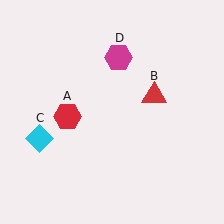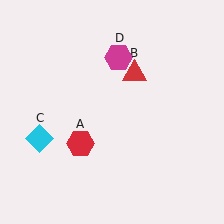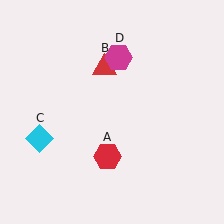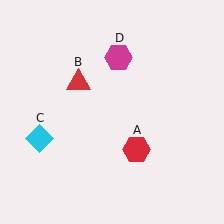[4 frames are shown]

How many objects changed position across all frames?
2 objects changed position: red hexagon (object A), red triangle (object B).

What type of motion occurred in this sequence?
The red hexagon (object A), red triangle (object B) rotated counterclockwise around the center of the scene.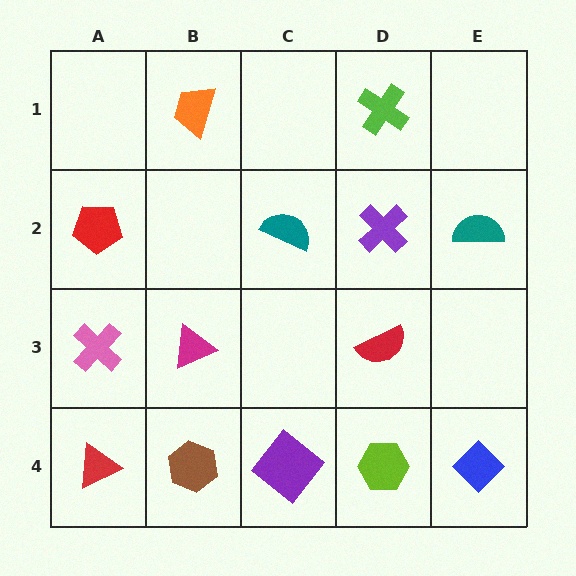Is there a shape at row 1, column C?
No, that cell is empty.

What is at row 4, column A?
A red triangle.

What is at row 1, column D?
A lime cross.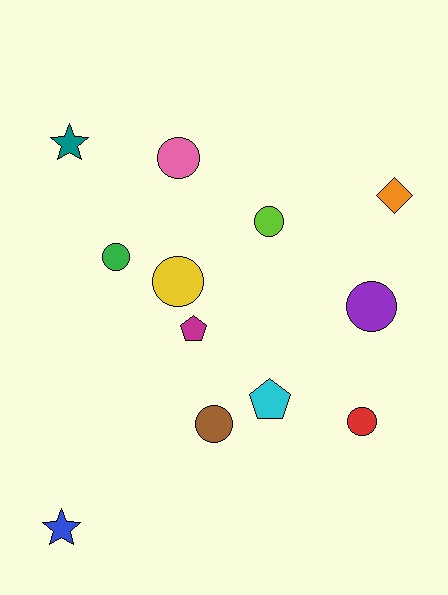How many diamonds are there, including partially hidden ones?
There is 1 diamond.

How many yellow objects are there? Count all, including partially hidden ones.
There is 1 yellow object.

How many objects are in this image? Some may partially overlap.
There are 12 objects.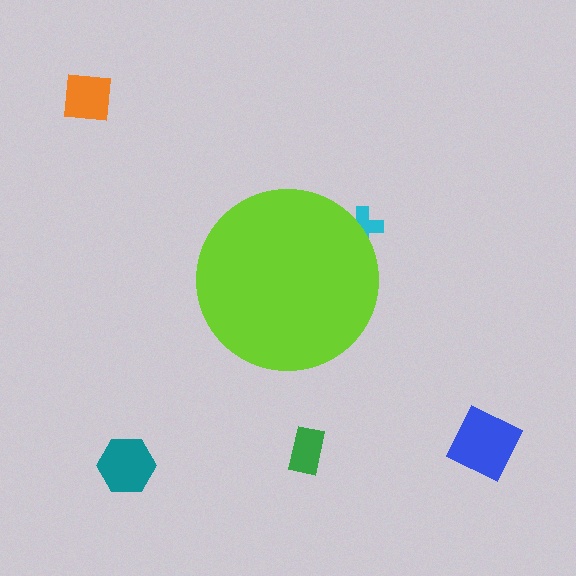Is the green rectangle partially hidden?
No, the green rectangle is fully visible.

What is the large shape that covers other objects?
A lime circle.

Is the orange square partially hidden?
No, the orange square is fully visible.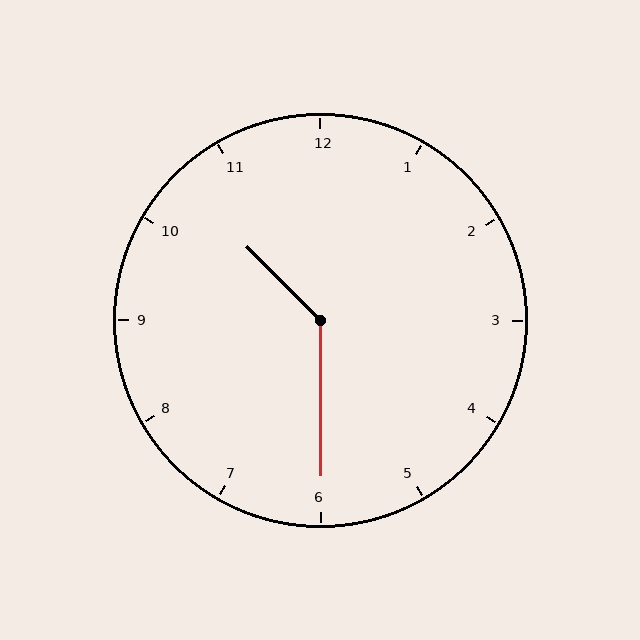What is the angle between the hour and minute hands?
Approximately 135 degrees.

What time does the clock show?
10:30.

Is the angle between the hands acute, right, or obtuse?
It is obtuse.